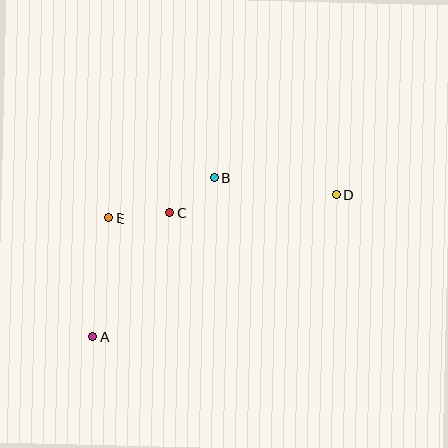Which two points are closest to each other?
Points B and C are closest to each other.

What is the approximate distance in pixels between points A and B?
The distance between A and B is approximately 200 pixels.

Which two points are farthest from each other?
Points A and D are farthest from each other.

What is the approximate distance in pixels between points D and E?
The distance between D and E is approximately 228 pixels.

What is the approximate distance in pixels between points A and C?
The distance between A and C is approximately 146 pixels.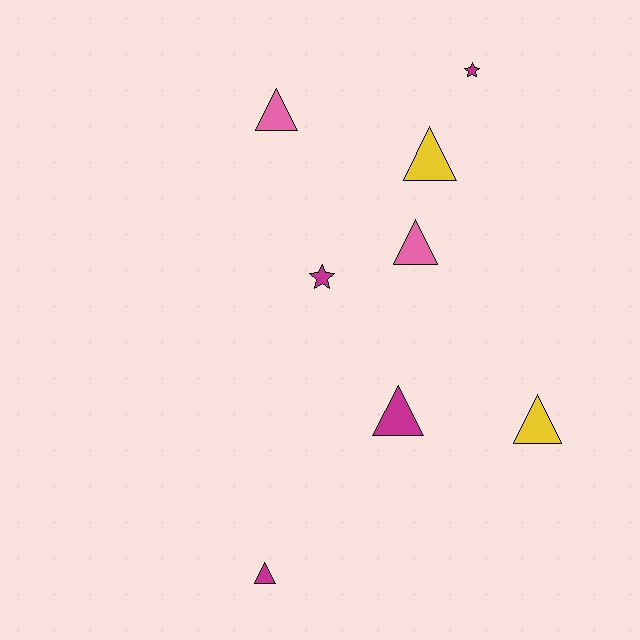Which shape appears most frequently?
Triangle, with 6 objects.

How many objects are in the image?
There are 8 objects.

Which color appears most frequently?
Magenta, with 4 objects.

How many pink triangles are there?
There are 2 pink triangles.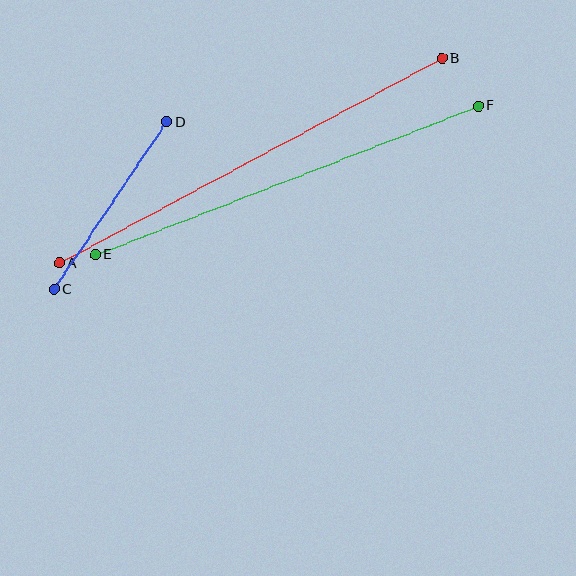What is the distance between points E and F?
The distance is approximately 411 pixels.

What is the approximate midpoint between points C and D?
The midpoint is at approximately (111, 206) pixels.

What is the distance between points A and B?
The distance is approximately 434 pixels.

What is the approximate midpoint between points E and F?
The midpoint is at approximately (287, 180) pixels.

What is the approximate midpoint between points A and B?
The midpoint is at approximately (251, 161) pixels.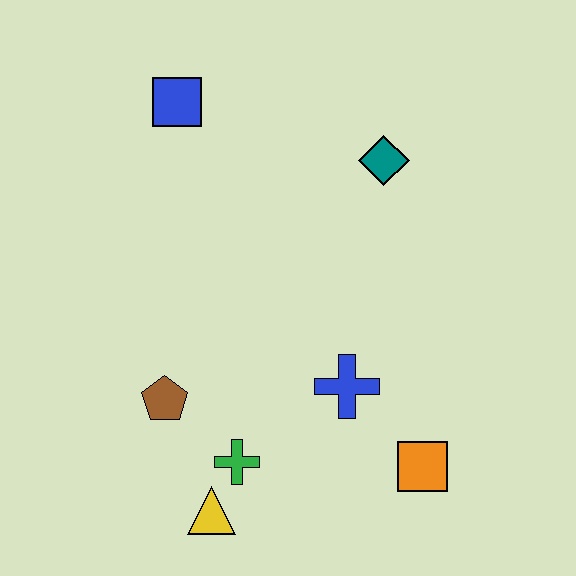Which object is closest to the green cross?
The yellow triangle is closest to the green cross.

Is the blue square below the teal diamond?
No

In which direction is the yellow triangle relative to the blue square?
The yellow triangle is below the blue square.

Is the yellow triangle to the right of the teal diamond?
No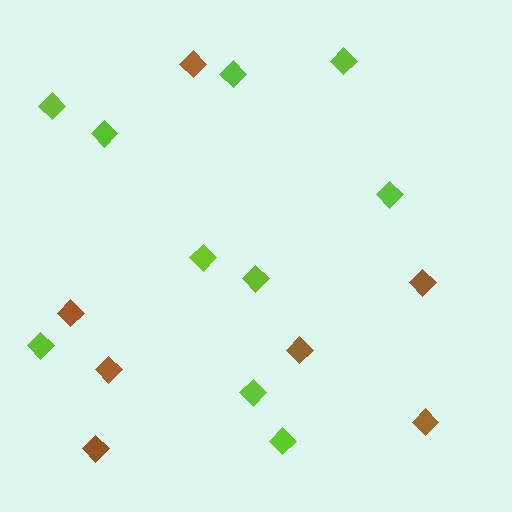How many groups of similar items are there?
There are 2 groups: one group of lime diamonds (10) and one group of brown diamonds (7).